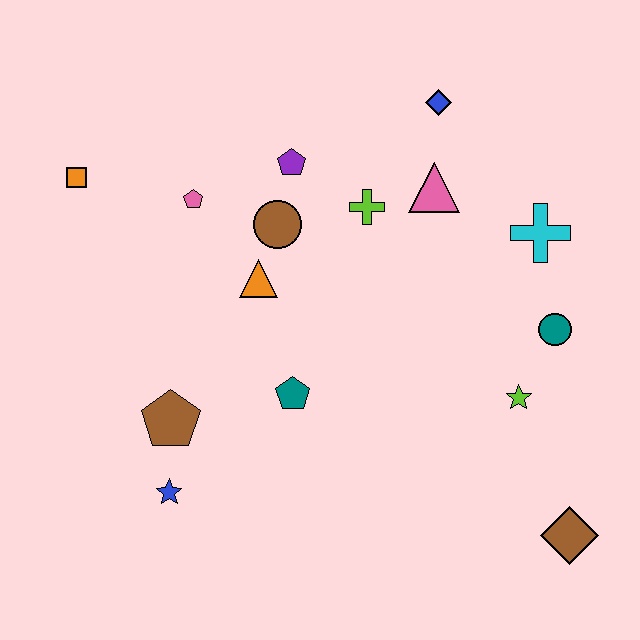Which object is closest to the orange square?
The pink pentagon is closest to the orange square.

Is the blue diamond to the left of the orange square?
No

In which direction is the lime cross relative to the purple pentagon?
The lime cross is to the right of the purple pentagon.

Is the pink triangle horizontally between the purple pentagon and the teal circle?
Yes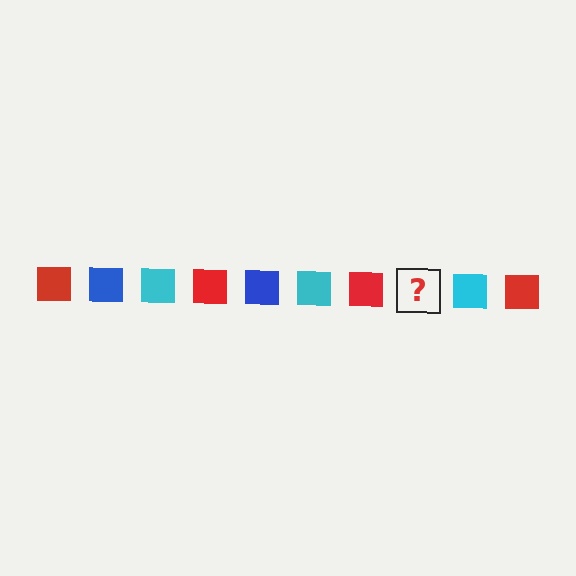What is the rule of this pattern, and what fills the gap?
The rule is that the pattern cycles through red, blue, cyan squares. The gap should be filled with a blue square.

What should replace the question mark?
The question mark should be replaced with a blue square.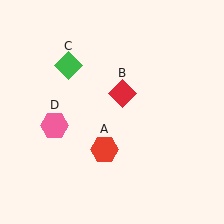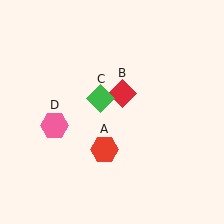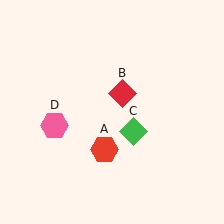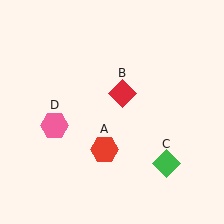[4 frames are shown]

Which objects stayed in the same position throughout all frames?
Red hexagon (object A) and red diamond (object B) and pink hexagon (object D) remained stationary.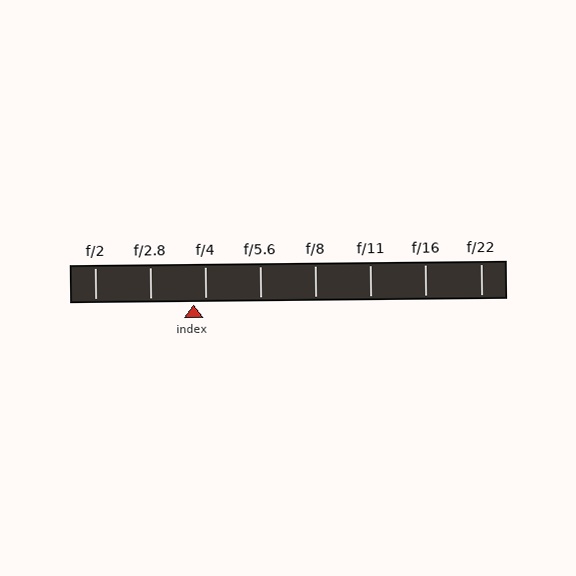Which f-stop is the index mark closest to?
The index mark is closest to f/4.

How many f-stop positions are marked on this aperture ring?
There are 8 f-stop positions marked.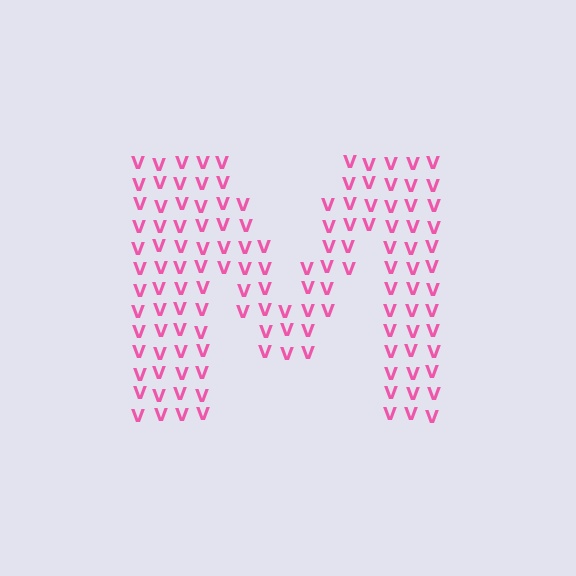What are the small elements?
The small elements are letter V's.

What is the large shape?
The large shape is the letter M.